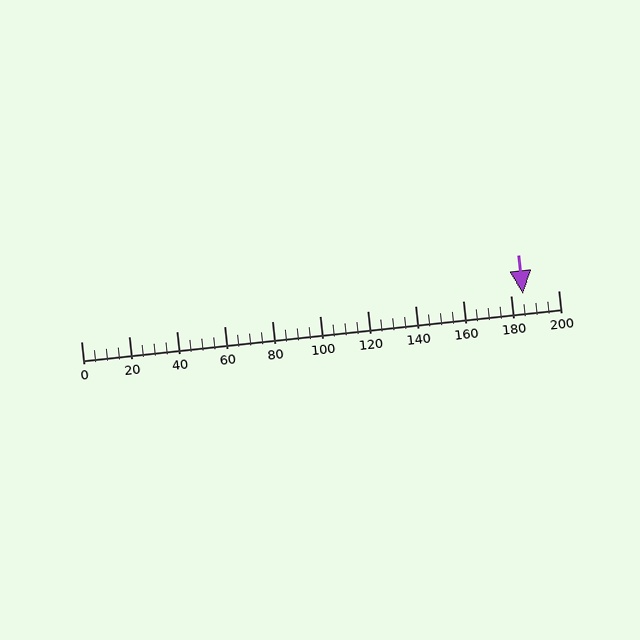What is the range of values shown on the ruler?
The ruler shows values from 0 to 200.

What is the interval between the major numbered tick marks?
The major tick marks are spaced 20 units apart.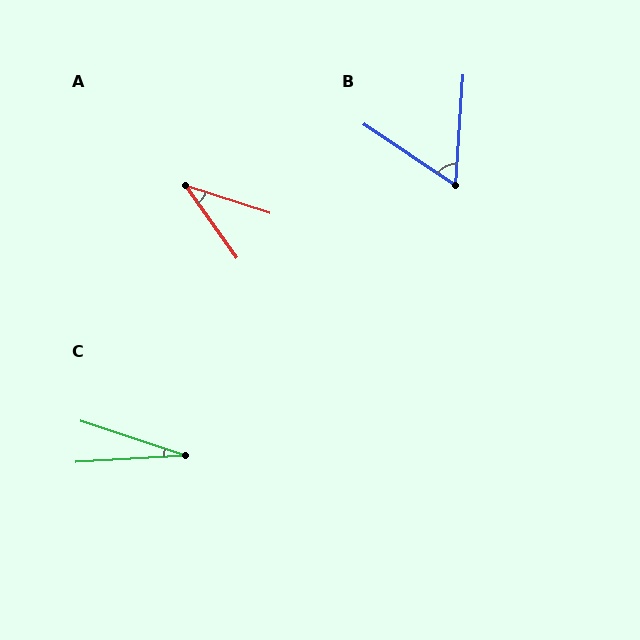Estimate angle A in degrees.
Approximately 36 degrees.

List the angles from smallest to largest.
C (21°), A (36°), B (60°).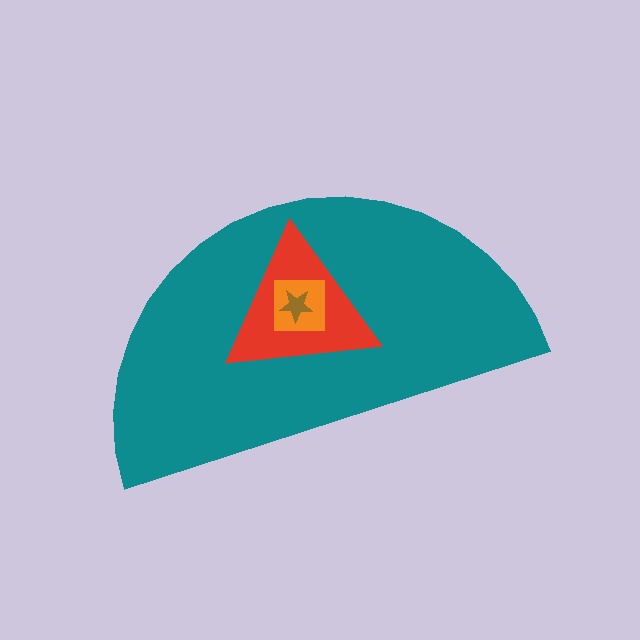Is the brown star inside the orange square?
Yes.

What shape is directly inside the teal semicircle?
The red triangle.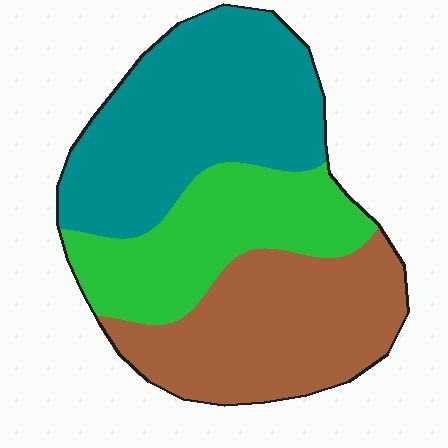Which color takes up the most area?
Teal, at roughly 40%.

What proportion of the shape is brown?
Brown covers 34% of the shape.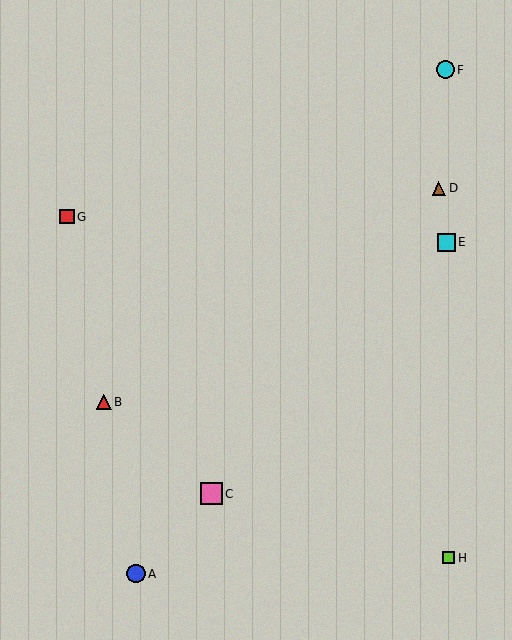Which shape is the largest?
The pink square (labeled C) is the largest.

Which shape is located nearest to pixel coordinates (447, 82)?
The cyan circle (labeled F) at (445, 70) is nearest to that location.